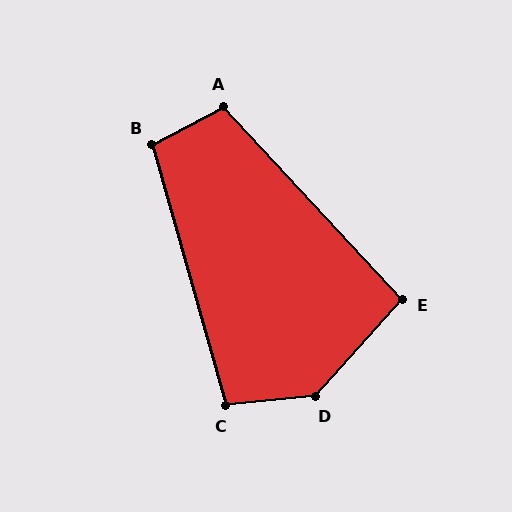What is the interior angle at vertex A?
Approximately 105 degrees (obtuse).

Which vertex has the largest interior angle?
D, at approximately 138 degrees.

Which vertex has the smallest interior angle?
E, at approximately 95 degrees.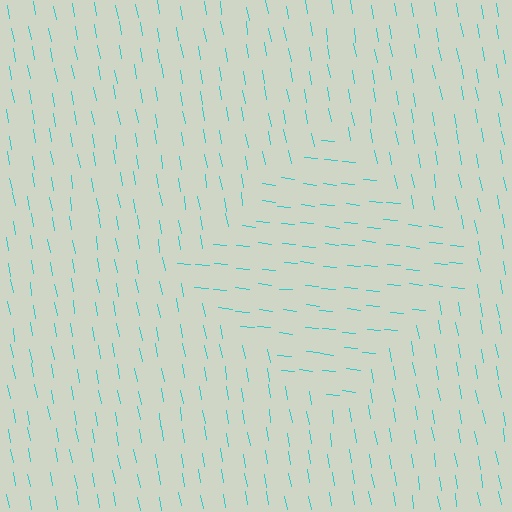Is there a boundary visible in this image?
Yes, there is a texture boundary formed by a change in line orientation.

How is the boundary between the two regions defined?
The boundary is defined purely by a change in line orientation (approximately 74 degrees difference). All lines are the same color and thickness.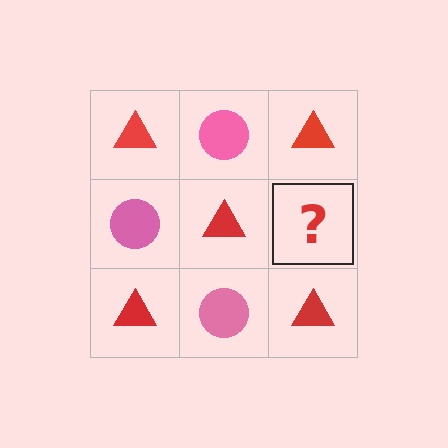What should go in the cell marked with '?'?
The missing cell should contain a pink circle.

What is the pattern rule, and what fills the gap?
The rule is that it alternates red triangle and pink circle in a checkerboard pattern. The gap should be filled with a pink circle.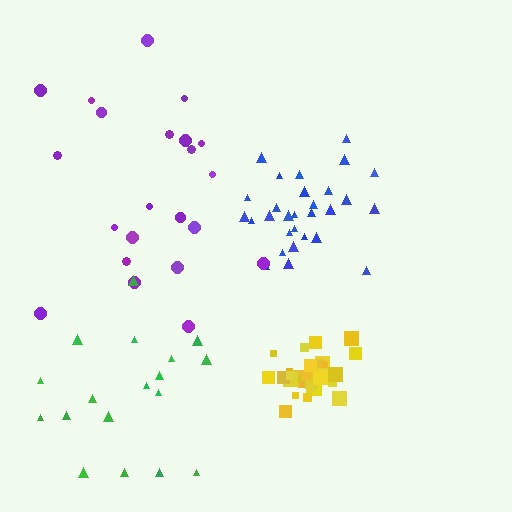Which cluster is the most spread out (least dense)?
Green.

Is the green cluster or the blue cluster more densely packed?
Blue.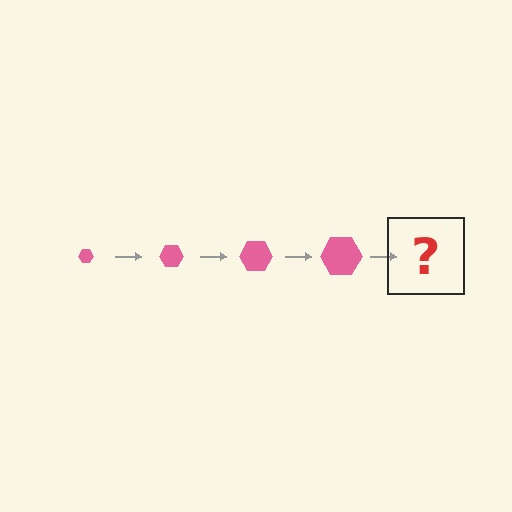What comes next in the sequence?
The next element should be a pink hexagon, larger than the previous one.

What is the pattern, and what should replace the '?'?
The pattern is that the hexagon gets progressively larger each step. The '?' should be a pink hexagon, larger than the previous one.